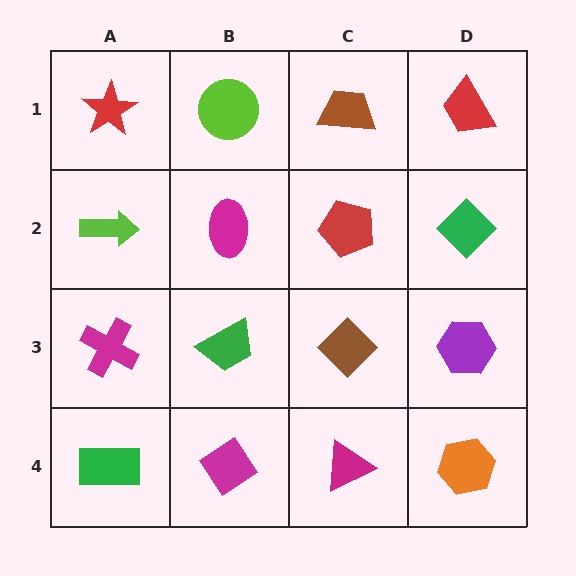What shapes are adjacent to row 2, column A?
A red star (row 1, column A), a magenta cross (row 3, column A), a magenta ellipse (row 2, column B).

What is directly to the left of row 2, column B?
A lime arrow.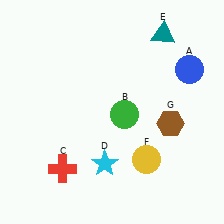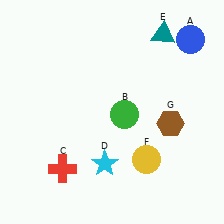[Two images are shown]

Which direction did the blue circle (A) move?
The blue circle (A) moved up.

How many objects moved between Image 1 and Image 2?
1 object moved between the two images.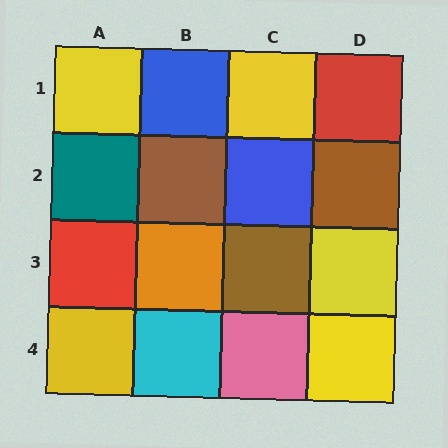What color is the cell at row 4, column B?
Cyan.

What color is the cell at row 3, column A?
Red.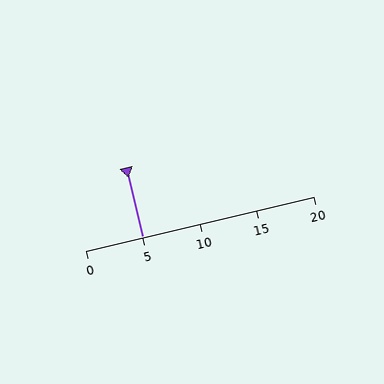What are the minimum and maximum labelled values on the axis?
The axis runs from 0 to 20.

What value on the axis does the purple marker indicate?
The marker indicates approximately 5.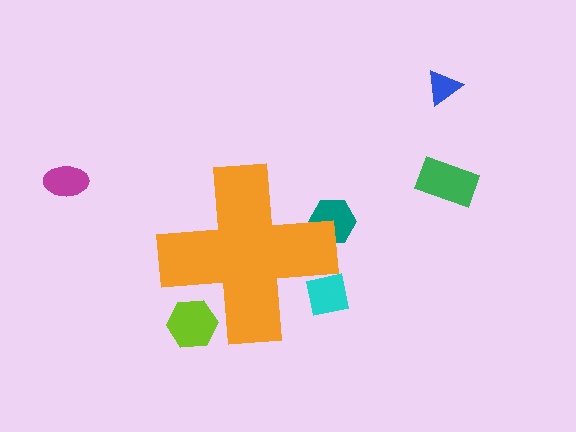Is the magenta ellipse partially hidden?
No, the magenta ellipse is fully visible.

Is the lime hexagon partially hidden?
Yes, the lime hexagon is partially hidden behind the orange cross.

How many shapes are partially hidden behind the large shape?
3 shapes are partially hidden.